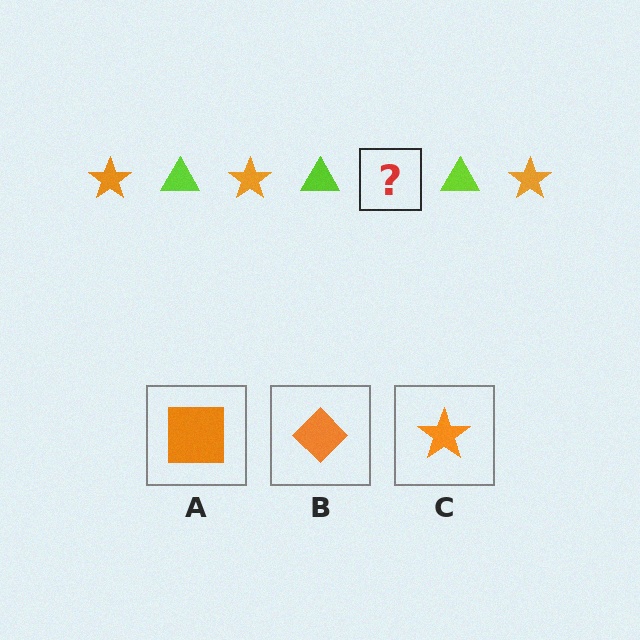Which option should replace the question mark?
Option C.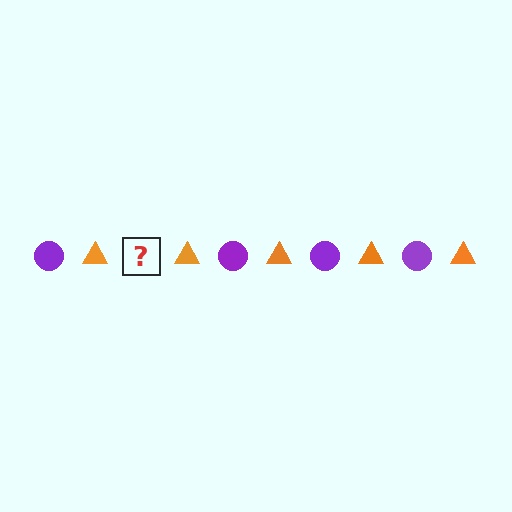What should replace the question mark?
The question mark should be replaced with a purple circle.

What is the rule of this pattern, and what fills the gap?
The rule is that the pattern alternates between purple circle and orange triangle. The gap should be filled with a purple circle.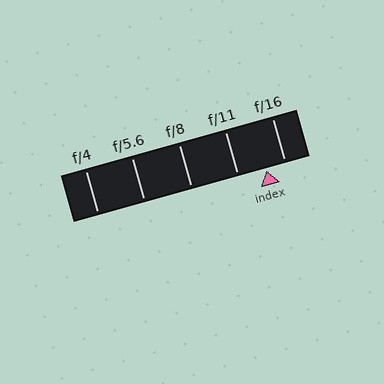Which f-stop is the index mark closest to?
The index mark is closest to f/16.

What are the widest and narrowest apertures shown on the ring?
The widest aperture shown is f/4 and the narrowest is f/16.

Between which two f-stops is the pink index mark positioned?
The index mark is between f/11 and f/16.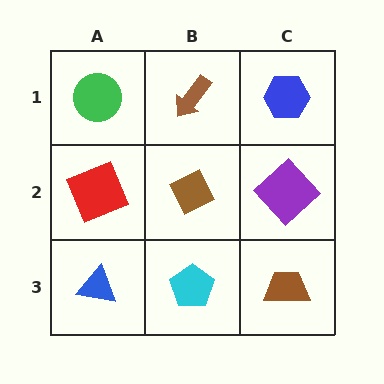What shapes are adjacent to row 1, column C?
A purple diamond (row 2, column C), a brown arrow (row 1, column B).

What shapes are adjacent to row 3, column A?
A red square (row 2, column A), a cyan pentagon (row 3, column B).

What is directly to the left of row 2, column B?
A red square.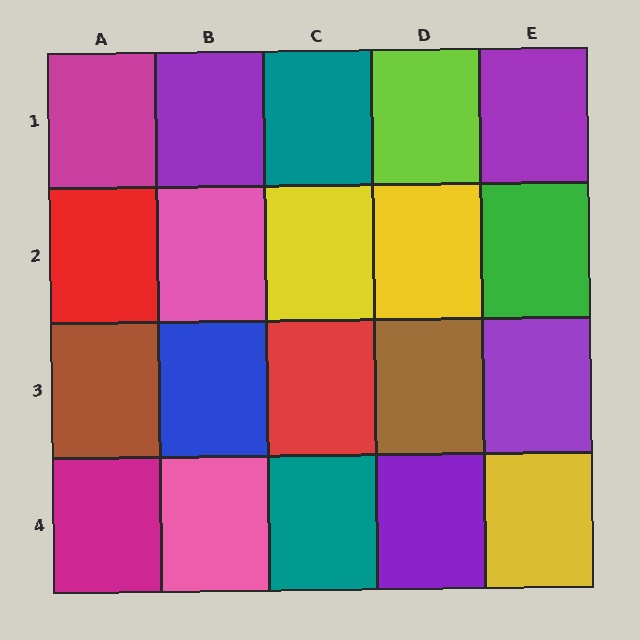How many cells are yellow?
3 cells are yellow.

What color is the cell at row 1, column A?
Magenta.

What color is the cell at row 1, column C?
Teal.